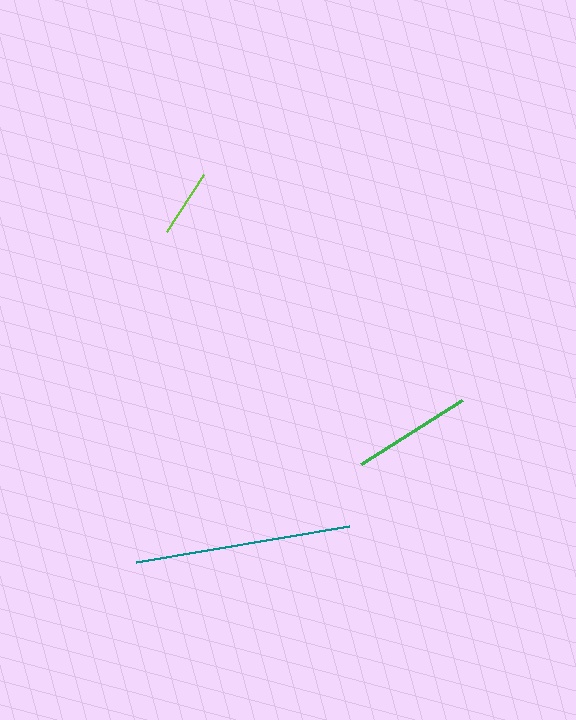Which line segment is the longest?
The teal line is the longest at approximately 216 pixels.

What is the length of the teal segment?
The teal segment is approximately 216 pixels long.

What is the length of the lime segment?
The lime segment is approximately 68 pixels long.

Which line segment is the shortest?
The lime line is the shortest at approximately 68 pixels.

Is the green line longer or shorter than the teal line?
The teal line is longer than the green line.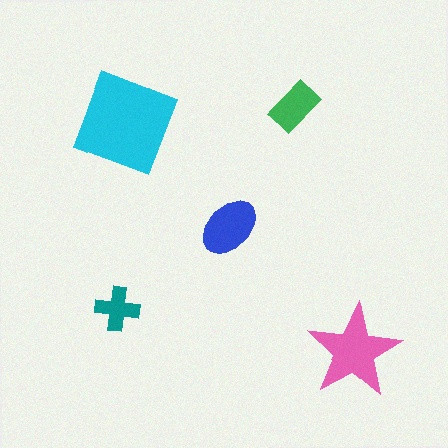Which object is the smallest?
The teal cross.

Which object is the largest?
The cyan square.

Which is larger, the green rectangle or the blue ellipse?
The blue ellipse.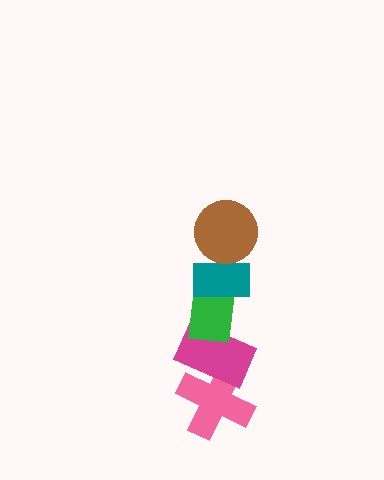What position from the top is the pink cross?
The pink cross is 5th from the top.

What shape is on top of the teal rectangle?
The brown circle is on top of the teal rectangle.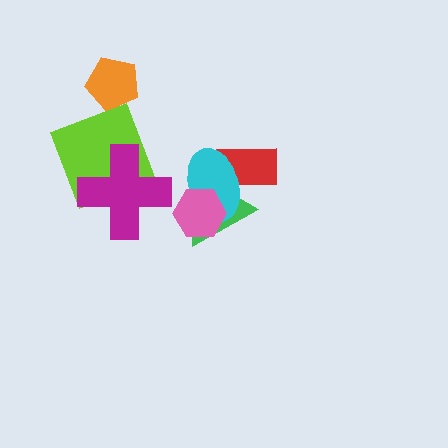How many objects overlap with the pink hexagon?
2 objects overlap with the pink hexagon.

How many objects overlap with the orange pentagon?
0 objects overlap with the orange pentagon.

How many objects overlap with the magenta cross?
1 object overlaps with the magenta cross.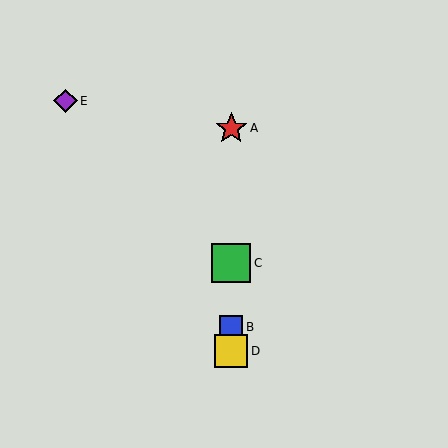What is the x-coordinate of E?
Object E is at x≈66.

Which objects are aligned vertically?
Objects A, B, C, D are aligned vertically.